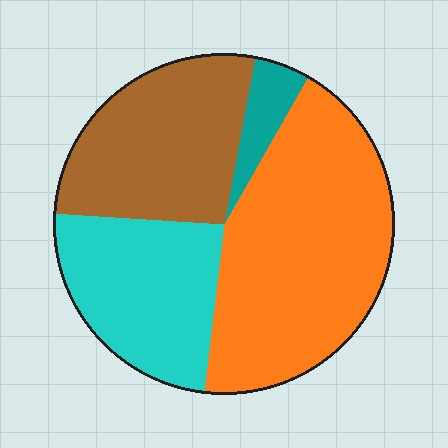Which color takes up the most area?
Orange, at roughly 45%.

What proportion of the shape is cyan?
Cyan takes up about one quarter (1/4) of the shape.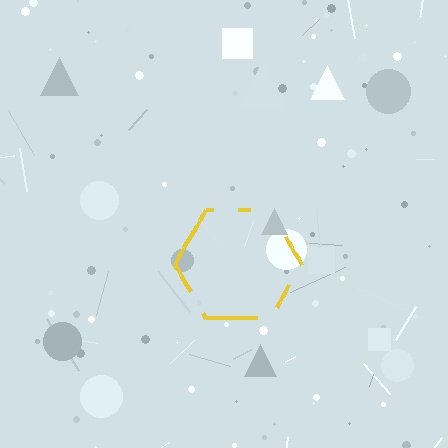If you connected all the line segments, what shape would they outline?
They would outline a hexagon.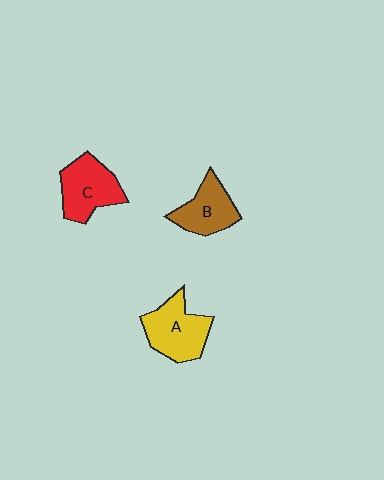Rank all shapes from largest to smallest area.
From largest to smallest: A (yellow), C (red), B (brown).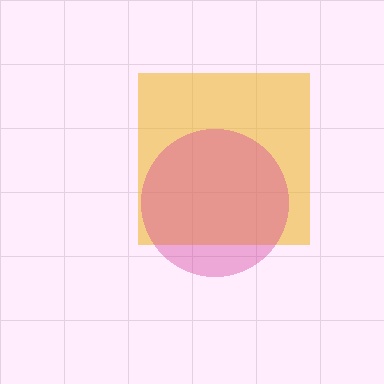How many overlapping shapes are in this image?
There are 2 overlapping shapes in the image.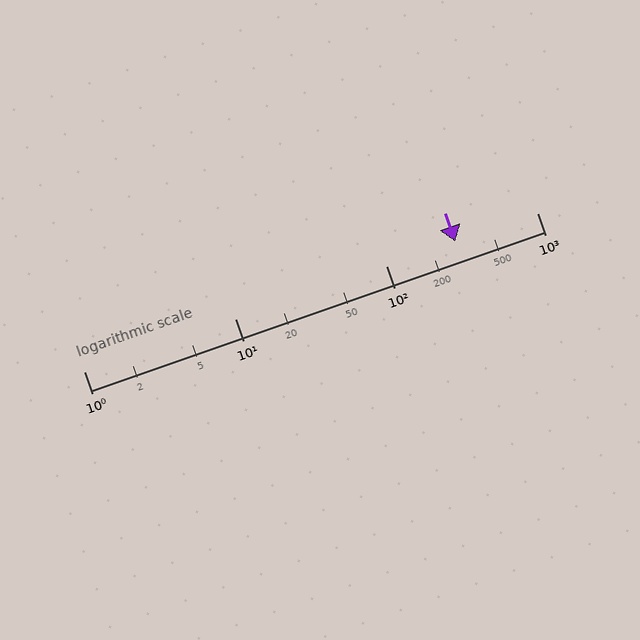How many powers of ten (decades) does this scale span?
The scale spans 3 decades, from 1 to 1000.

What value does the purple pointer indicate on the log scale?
The pointer indicates approximately 290.